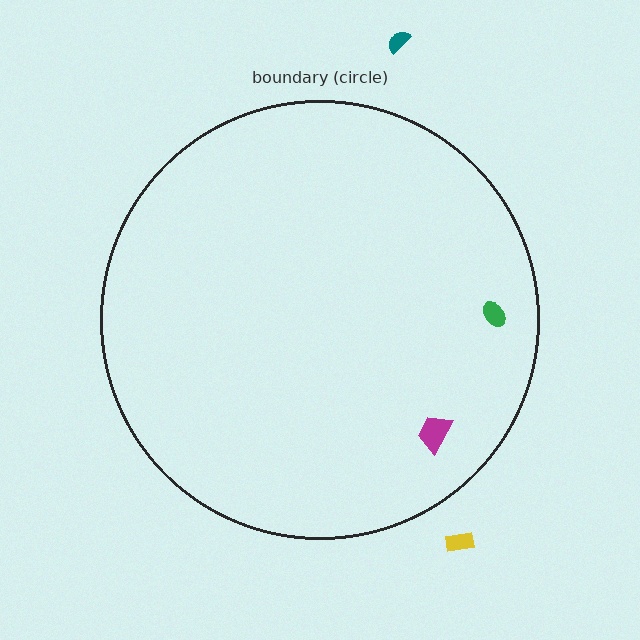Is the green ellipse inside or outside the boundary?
Inside.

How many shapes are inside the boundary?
2 inside, 2 outside.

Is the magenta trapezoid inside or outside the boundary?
Inside.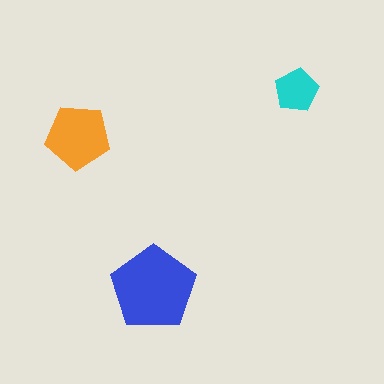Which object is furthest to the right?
The cyan pentagon is rightmost.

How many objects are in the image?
There are 3 objects in the image.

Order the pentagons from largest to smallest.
the blue one, the orange one, the cyan one.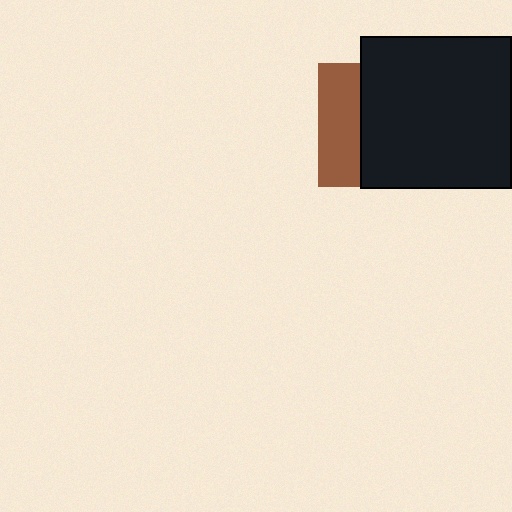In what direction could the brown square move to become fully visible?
The brown square could move left. That would shift it out from behind the black square entirely.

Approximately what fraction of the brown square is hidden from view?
Roughly 67% of the brown square is hidden behind the black square.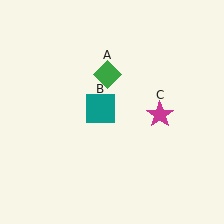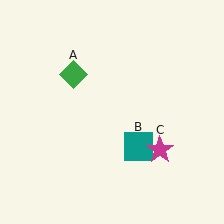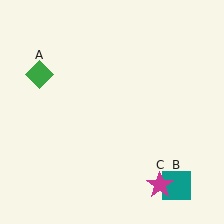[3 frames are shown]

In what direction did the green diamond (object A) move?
The green diamond (object A) moved left.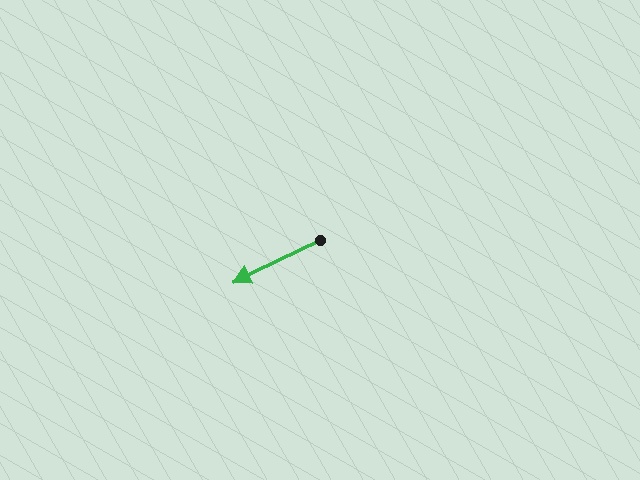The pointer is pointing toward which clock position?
Roughly 8 o'clock.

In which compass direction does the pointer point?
Southwest.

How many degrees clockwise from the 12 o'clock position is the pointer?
Approximately 244 degrees.